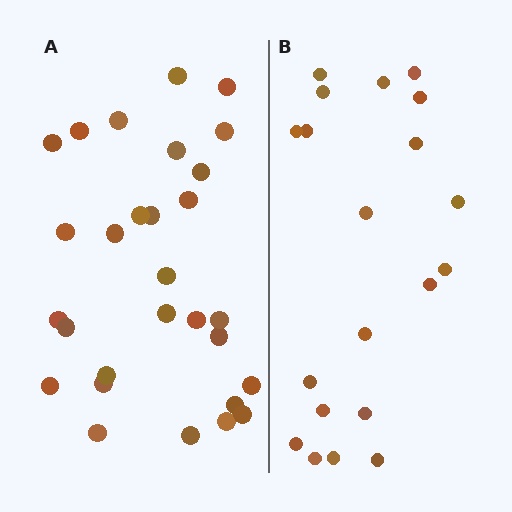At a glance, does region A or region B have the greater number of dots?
Region A (the left region) has more dots.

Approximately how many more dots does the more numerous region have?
Region A has roughly 8 or so more dots than region B.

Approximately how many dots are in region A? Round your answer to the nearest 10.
About 30 dots. (The exact count is 29, which rounds to 30.)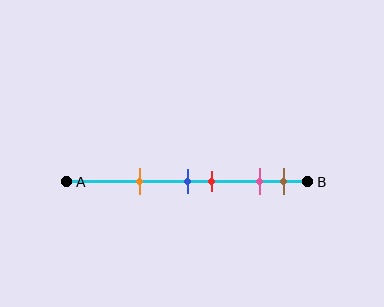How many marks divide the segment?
There are 5 marks dividing the segment.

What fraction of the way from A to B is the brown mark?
The brown mark is approximately 90% (0.9) of the way from A to B.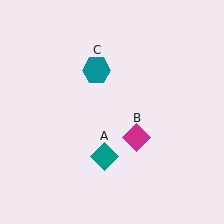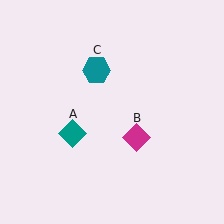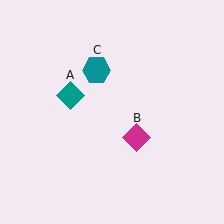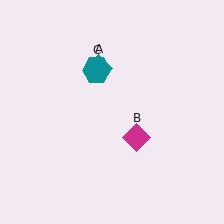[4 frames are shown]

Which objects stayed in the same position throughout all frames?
Magenta diamond (object B) and teal hexagon (object C) remained stationary.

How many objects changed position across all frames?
1 object changed position: teal diamond (object A).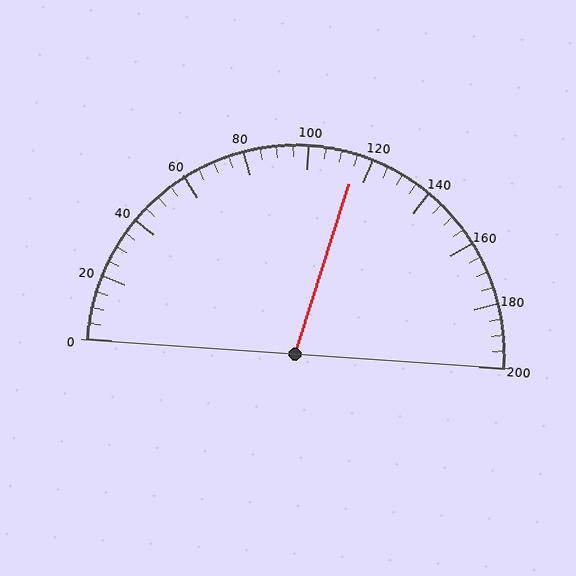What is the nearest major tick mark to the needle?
The nearest major tick mark is 120.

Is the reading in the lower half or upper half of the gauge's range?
The reading is in the upper half of the range (0 to 200).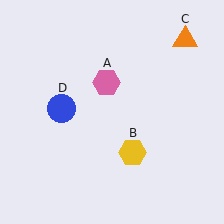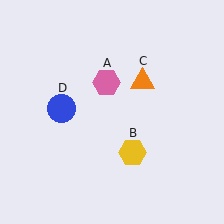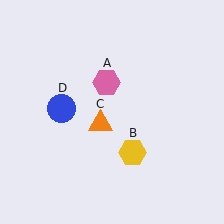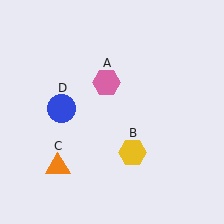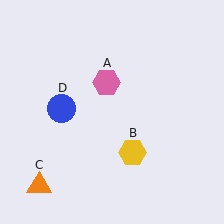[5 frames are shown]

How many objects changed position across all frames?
1 object changed position: orange triangle (object C).